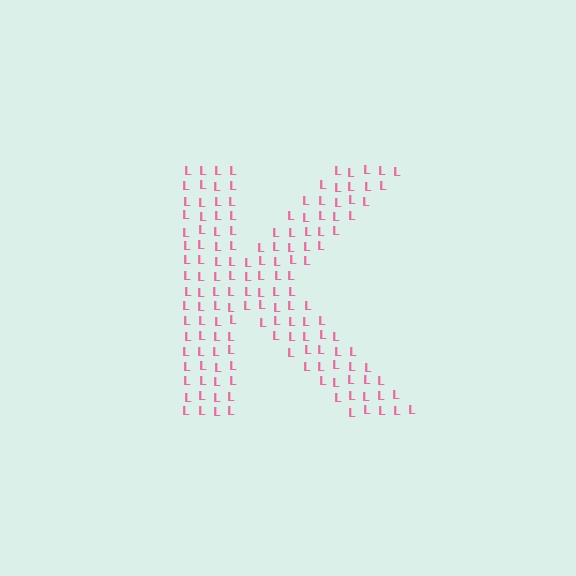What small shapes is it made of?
It is made of small letter L's.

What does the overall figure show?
The overall figure shows the letter K.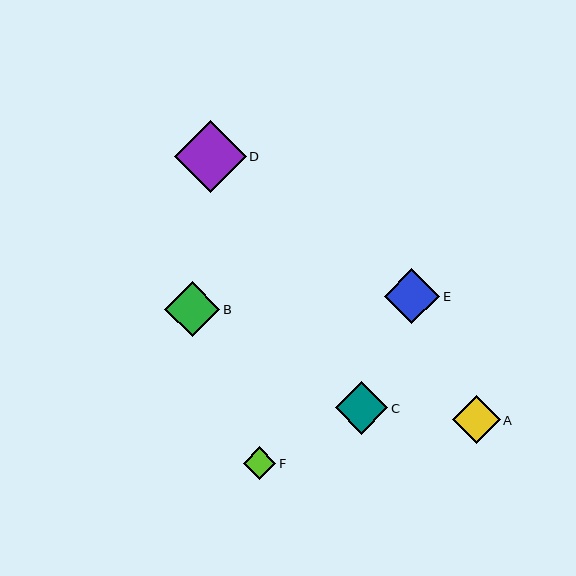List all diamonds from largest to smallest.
From largest to smallest: D, B, E, C, A, F.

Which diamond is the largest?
Diamond D is the largest with a size of approximately 72 pixels.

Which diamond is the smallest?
Diamond F is the smallest with a size of approximately 33 pixels.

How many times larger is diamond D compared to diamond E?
Diamond D is approximately 1.3 times the size of diamond E.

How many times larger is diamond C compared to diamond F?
Diamond C is approximately 1.6 times the size of diamond F.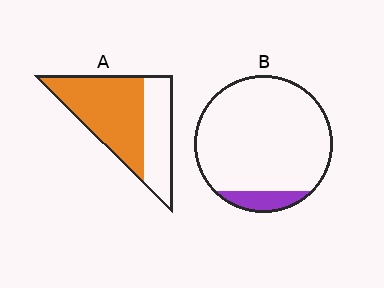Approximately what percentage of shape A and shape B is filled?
A is approximately 65% and B is approximately 10%.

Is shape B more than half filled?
No.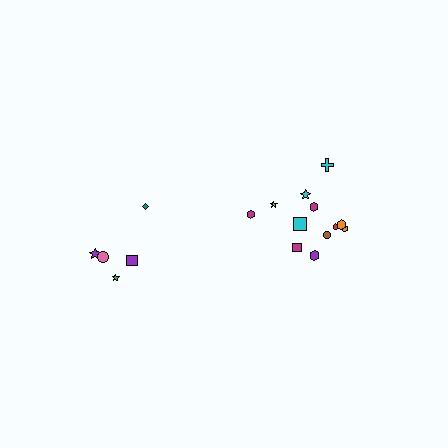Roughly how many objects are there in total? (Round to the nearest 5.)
Roughly 15 objects in total.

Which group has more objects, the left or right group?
The right group.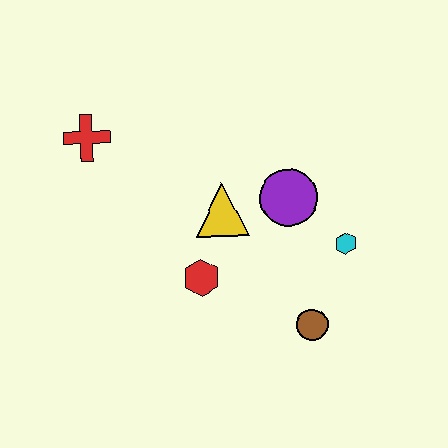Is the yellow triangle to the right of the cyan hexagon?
No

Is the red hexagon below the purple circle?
Yes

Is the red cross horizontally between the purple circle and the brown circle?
No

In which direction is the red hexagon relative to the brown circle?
The red hexagon is to the left of the brown circle.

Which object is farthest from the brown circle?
The red cross is farthest from the brown circle.